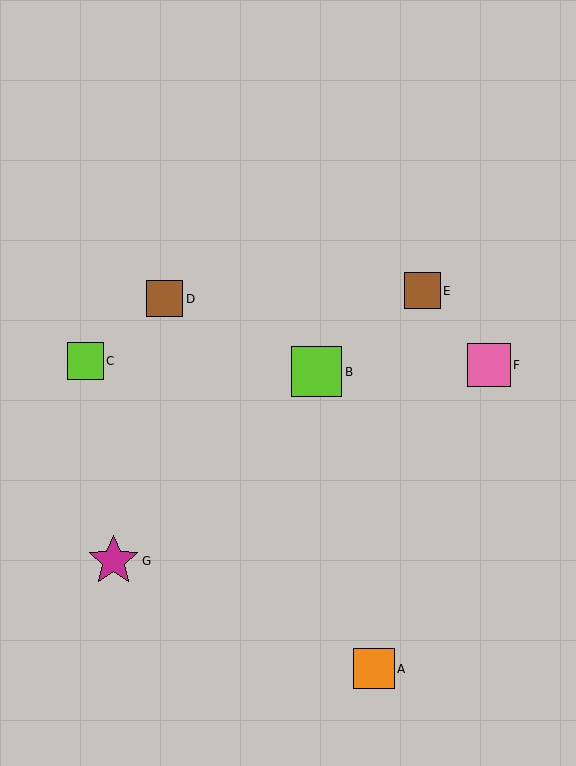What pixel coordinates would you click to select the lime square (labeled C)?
Click at (85, 361) to select the lime square C.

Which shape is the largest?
The lime square (labeled B) is the largest.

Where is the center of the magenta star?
The center of the magenta star is at (114, 561).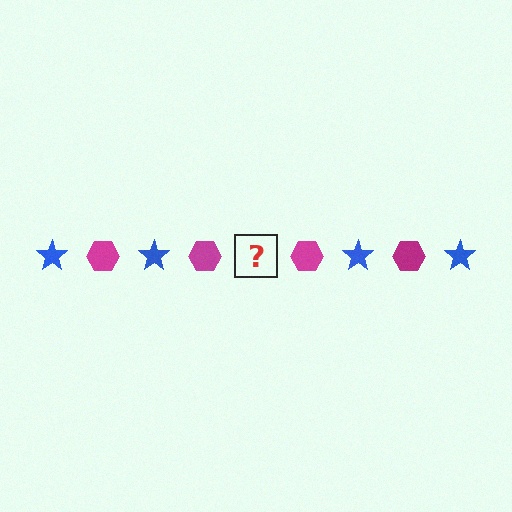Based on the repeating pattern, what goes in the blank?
The blank should be a blue star.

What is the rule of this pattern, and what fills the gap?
The rule is that the pattern alternates between blue star and magenta hexagon. The gap should be filled with a blue star.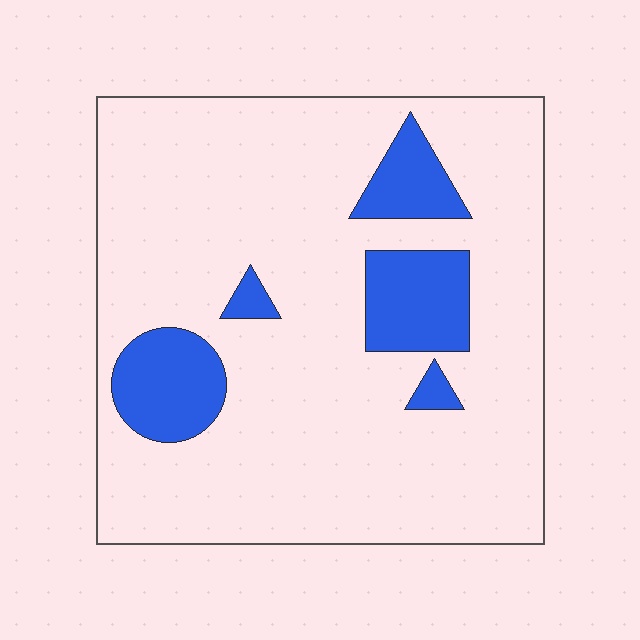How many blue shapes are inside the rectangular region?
5.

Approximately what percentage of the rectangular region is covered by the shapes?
Approximately 15%.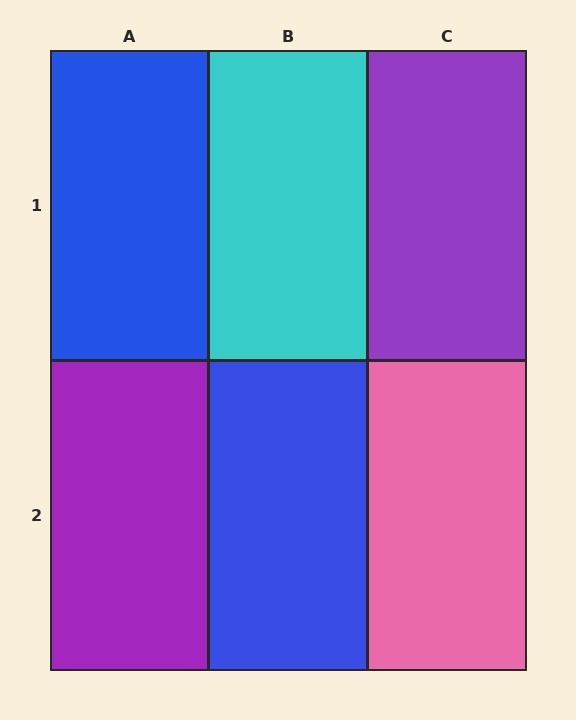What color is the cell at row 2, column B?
Blue.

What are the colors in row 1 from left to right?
Blue, cyan, purple.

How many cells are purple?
2 cells are purple.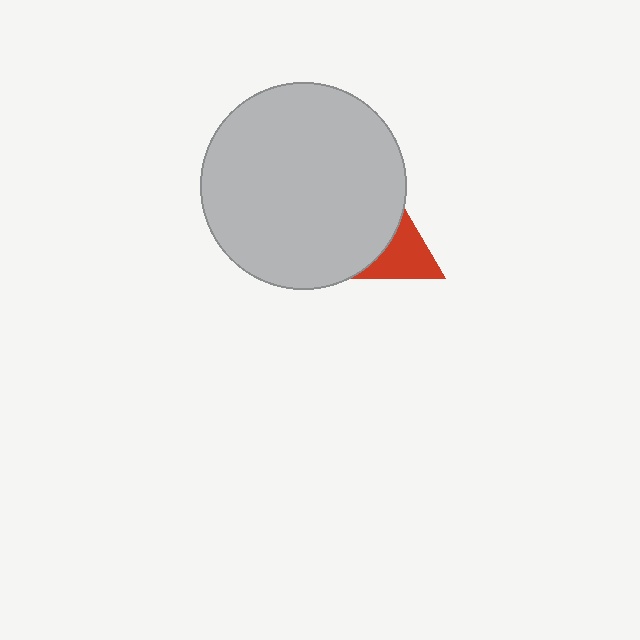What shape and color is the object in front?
The object in front is a light gray circle.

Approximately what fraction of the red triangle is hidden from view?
Roughly 56% of the red triangle is hidden behind the light gray circle.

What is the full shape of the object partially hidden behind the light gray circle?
The partially hidden object is a red triangle.